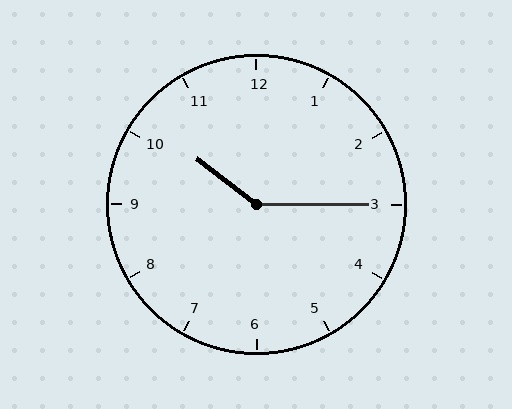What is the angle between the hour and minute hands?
Approximately 142 degrees.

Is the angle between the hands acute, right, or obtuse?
It is obtuse.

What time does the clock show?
10:15.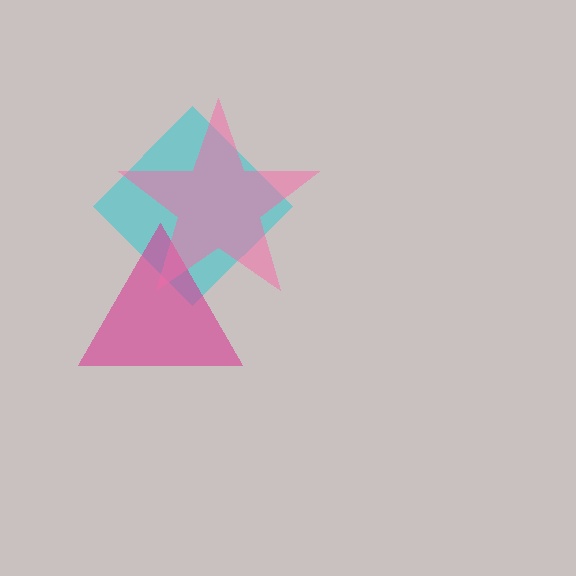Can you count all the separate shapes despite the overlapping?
Yes, there are 3 separate shapes.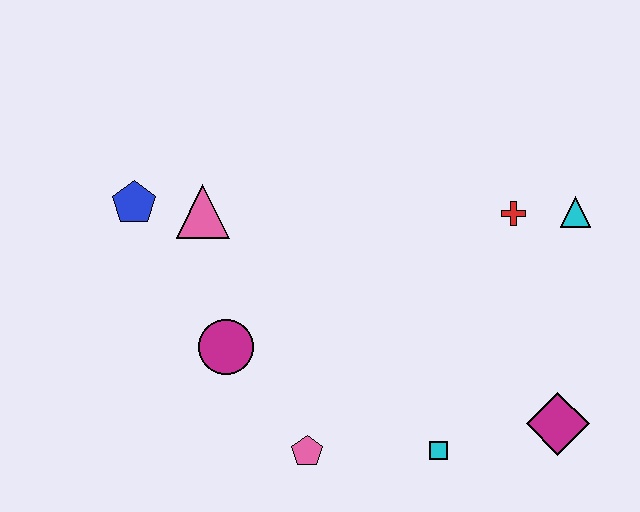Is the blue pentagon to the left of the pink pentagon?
Yes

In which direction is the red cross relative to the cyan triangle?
The red cross is to the left of the cyan triangle.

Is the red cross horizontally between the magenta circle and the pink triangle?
No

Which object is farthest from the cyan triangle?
The blue pentagon is farthest from the cyan triangle.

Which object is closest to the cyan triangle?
The red cross is closest to the cyan triangle.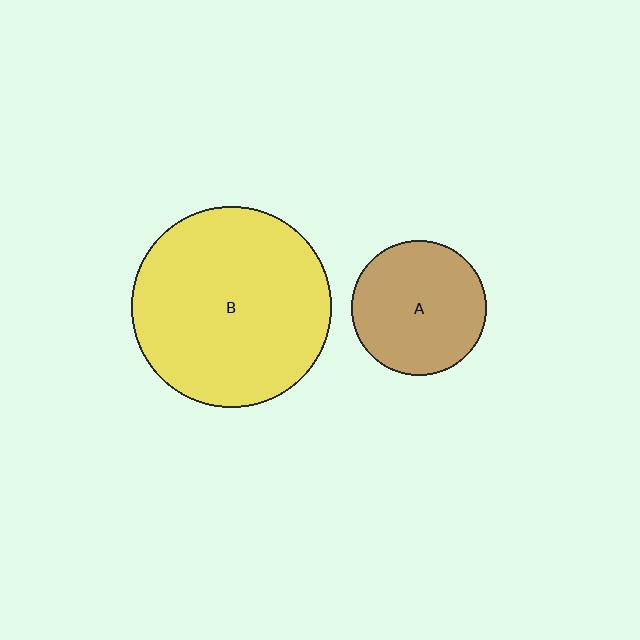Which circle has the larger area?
Circle B (yellow).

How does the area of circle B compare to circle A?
Approximately 2.2 times.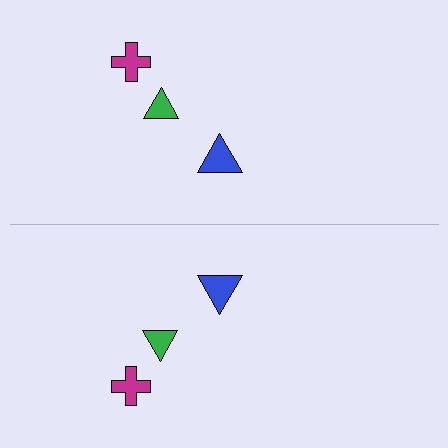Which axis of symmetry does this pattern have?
The pattern has a horizontal axis of symmetry running through the center of the image.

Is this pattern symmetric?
Yes, this pattern has bilateral (reflection) symmetry.